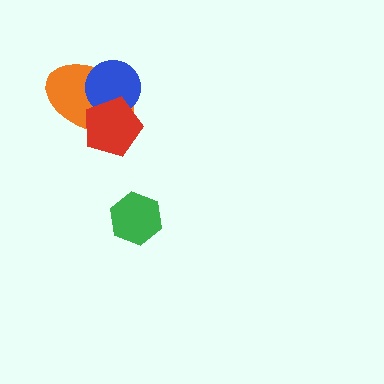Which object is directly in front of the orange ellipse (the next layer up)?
The blue circle is directly in front of the orange ellipse.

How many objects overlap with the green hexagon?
0 objects overlap with the green hexagon.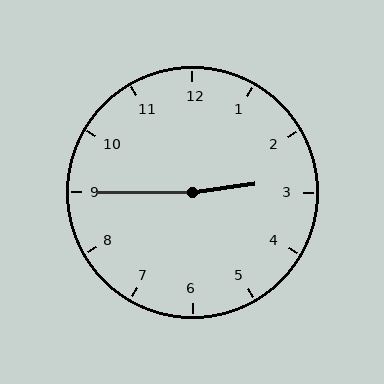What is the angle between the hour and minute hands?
Approximately 172 degrees.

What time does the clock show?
2:45.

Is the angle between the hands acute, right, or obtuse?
It is obtuse.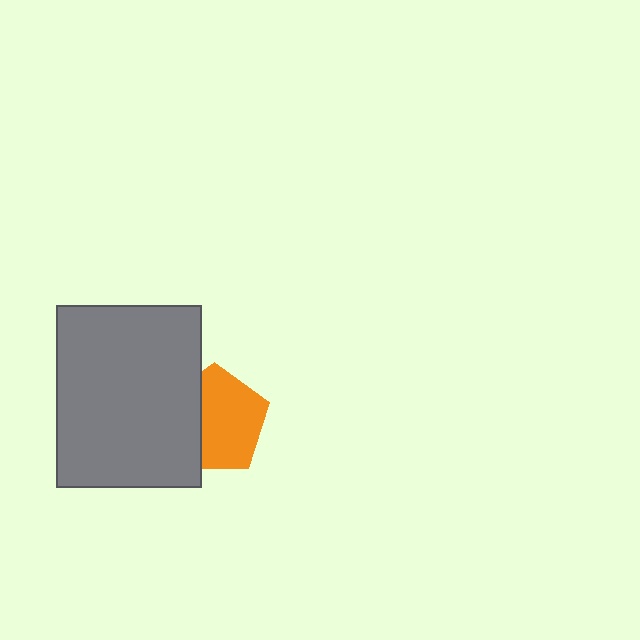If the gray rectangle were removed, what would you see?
You would see the complete orange pentagon.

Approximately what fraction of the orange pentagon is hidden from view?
Roughly 35% of the orange pentagon is hidden behind the gray rectangle.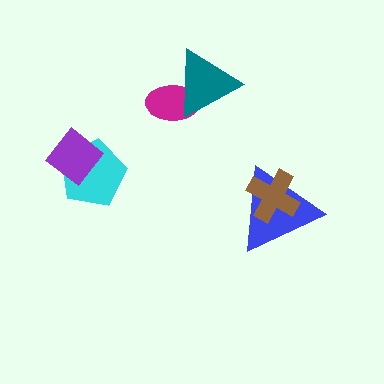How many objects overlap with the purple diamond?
1 object overlaps with the purple diamond.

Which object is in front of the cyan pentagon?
The purple diamond is in front of the cyan pentagon.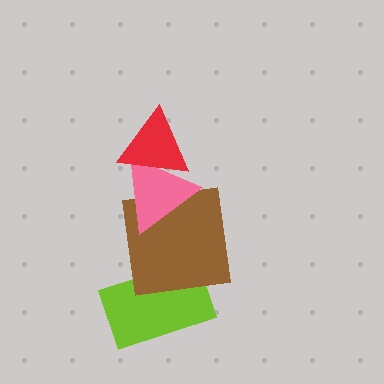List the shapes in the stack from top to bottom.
From top to bottom: the red triangle, the pink triangle, the brown square, the lime rectangle.